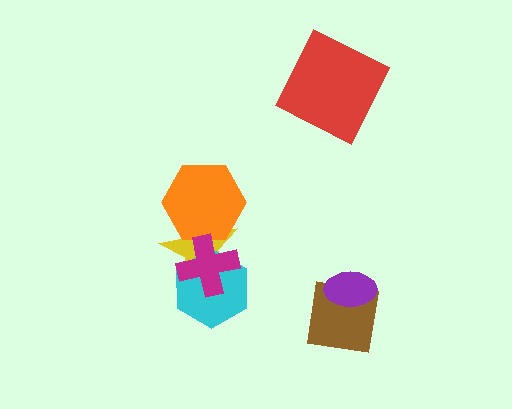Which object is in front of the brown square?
The purple ellipse is in front of the brown square.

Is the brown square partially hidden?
Yes, it is partially covered by another shape.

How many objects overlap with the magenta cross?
3 objects overlap with the magenta cross.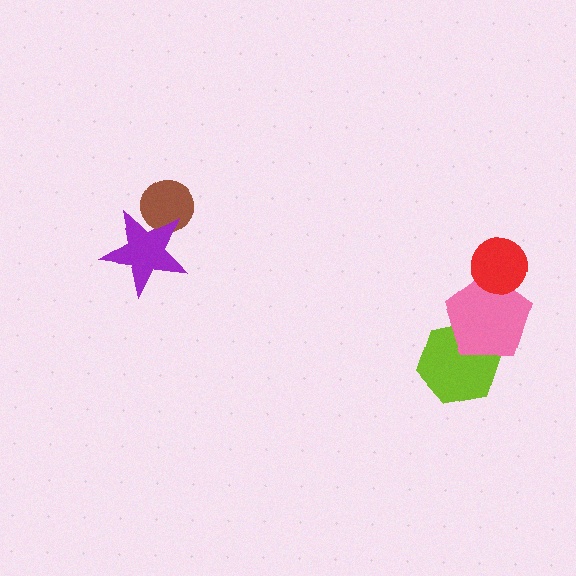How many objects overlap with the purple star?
1 object overlaps with the purple star.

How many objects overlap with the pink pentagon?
2 objects overlap with the pink pentagon.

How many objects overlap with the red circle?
1 object overlaps with the red circle.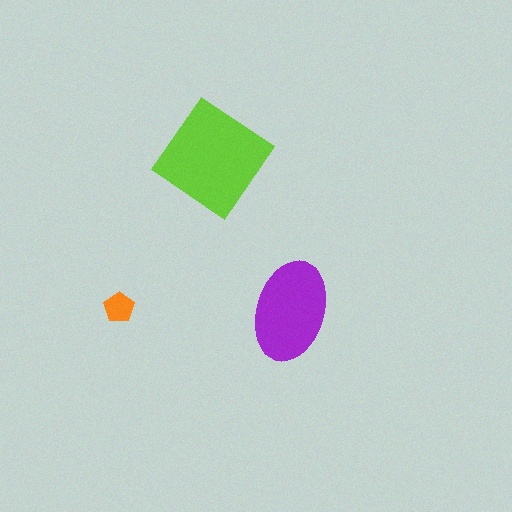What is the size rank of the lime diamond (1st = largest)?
1st.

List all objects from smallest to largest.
The orange pentagon, the purple ellipse, the lime diamond.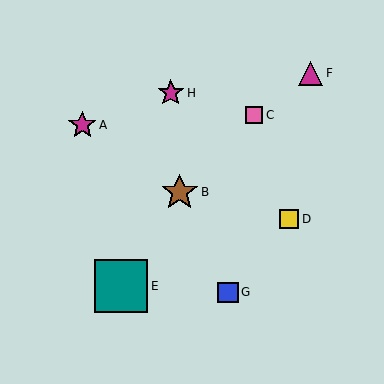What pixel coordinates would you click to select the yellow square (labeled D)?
Click at (289, 219) to select the yellow square D.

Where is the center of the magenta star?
The center of the magenta star is at (171, 93).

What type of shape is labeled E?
Shape E is a teal square.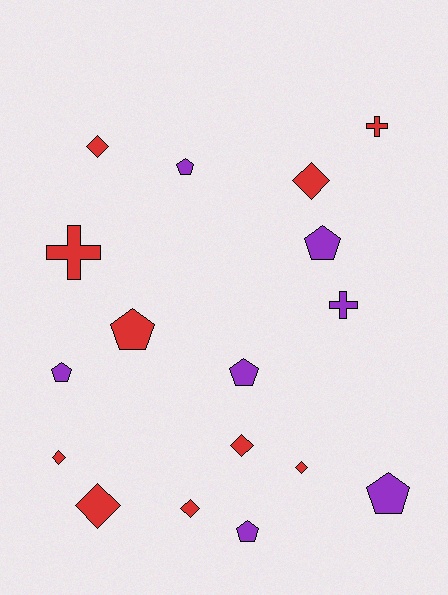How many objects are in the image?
There are 17 objects.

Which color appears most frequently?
Red, with 10 objects.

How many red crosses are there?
There are 2 red crosses.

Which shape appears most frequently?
Diamond, with 7 objects.